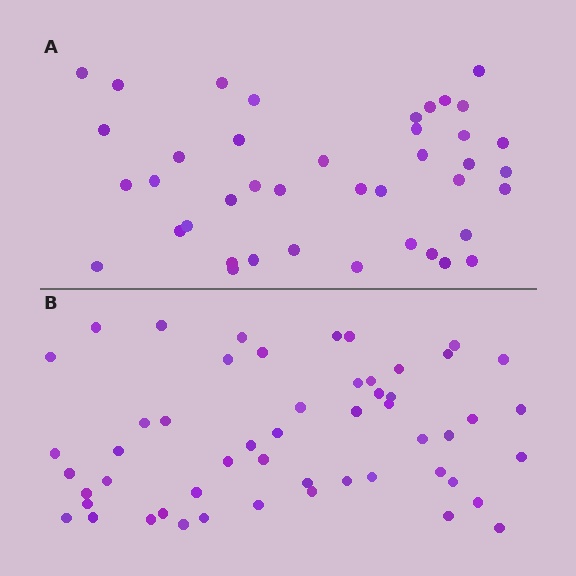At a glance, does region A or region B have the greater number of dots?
Region B (the bottom region) has more dots.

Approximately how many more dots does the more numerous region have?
Region B has roughly 12 or so more dots than region A.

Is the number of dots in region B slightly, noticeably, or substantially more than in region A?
Region B has noticeably more, but not dramatically so. The ratio is roughly 1.3 to 1.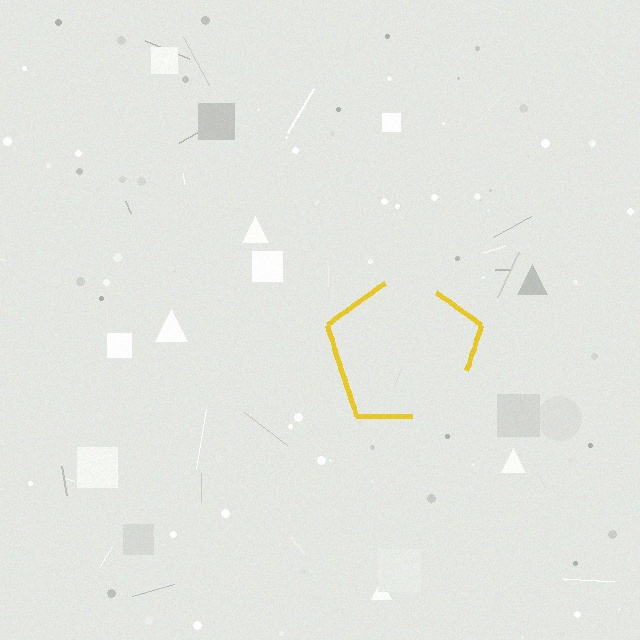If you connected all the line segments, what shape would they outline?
They would outline a pentagon.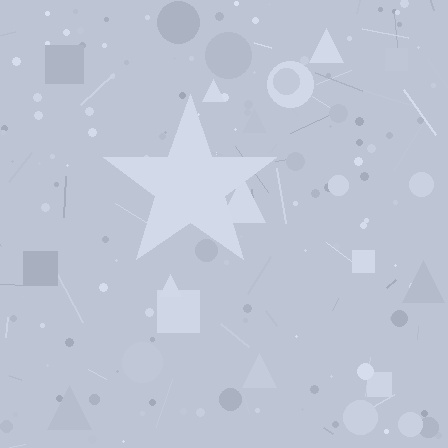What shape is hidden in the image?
A star is hidden in the image.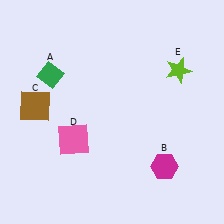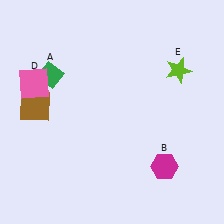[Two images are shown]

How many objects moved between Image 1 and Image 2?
1 object moved between the two images.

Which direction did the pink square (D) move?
The pink square (D) moved up.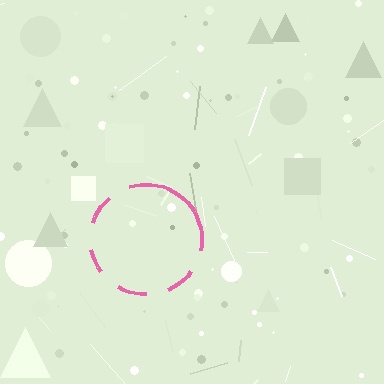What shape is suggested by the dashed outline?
The dashed outline suggests a circle.